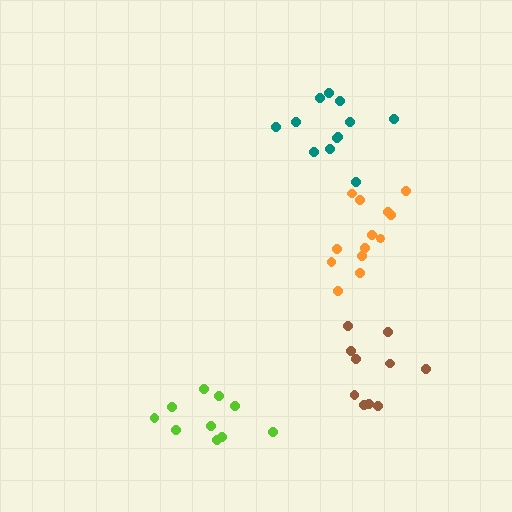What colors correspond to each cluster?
The clusters are colored: lime, orange, teal, brown.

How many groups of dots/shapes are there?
There are 4 groups.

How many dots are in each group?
Group 1: 10 dots, Group 2: 13 dots, Group 3: 12 dots, Group 4: 10 dots (45 total).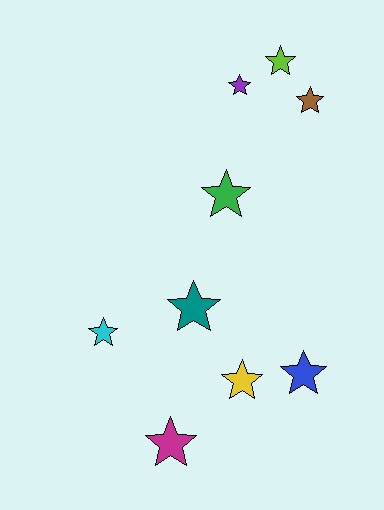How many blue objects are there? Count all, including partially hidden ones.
There is 1 blue object.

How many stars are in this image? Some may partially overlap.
There are 9 stars.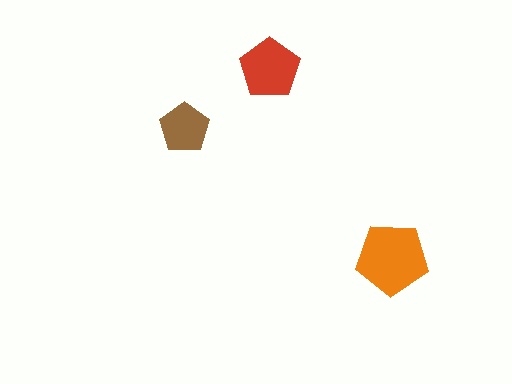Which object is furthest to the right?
The orange pentagon is rightmost.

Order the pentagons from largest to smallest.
the orange one, the red one, the brown one.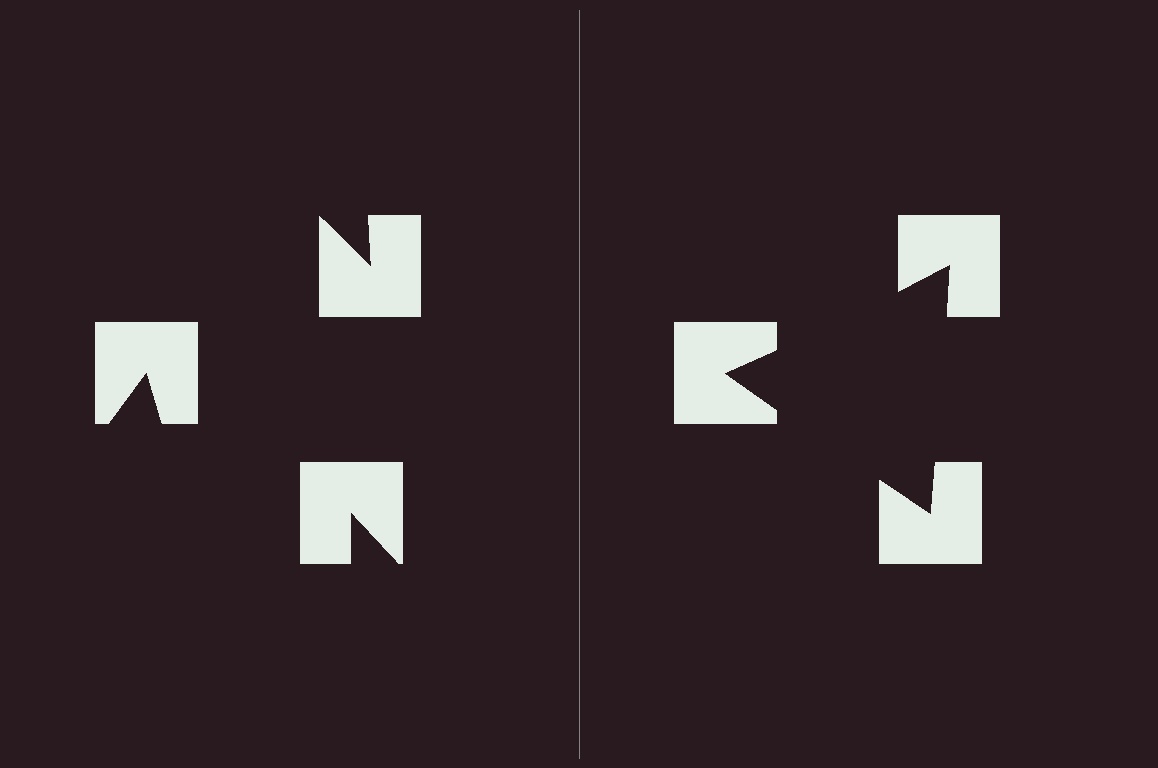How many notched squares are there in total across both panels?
6 — 3 on each side.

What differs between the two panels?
The notched squares are positioned identically on both sides; only the wedge orientations differ. On the right they align to a triangle; on the left they are misaligned.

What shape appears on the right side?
An illusory triangle.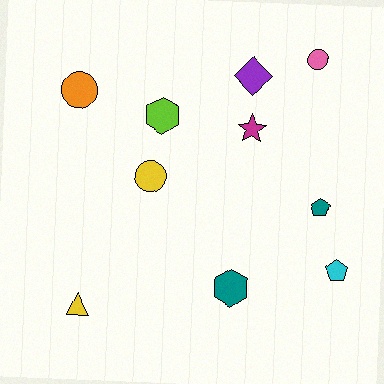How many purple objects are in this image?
There is 1 purple object.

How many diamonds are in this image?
There is 1 diamond.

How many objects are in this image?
There are 10 objects.